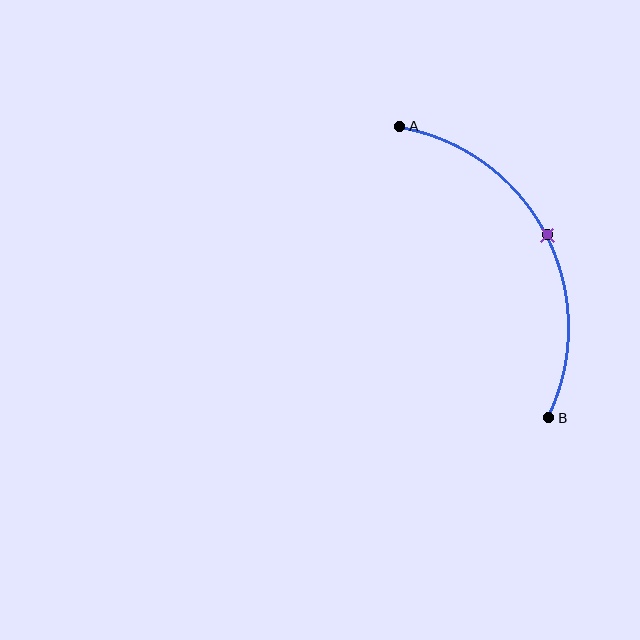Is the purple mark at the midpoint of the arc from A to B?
Yes. The purple mark lies on the arc at equal arc-length from both A and B — it is the arc midpoint.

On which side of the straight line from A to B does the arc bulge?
The arc bulges to the right of the straight line connecting A and B.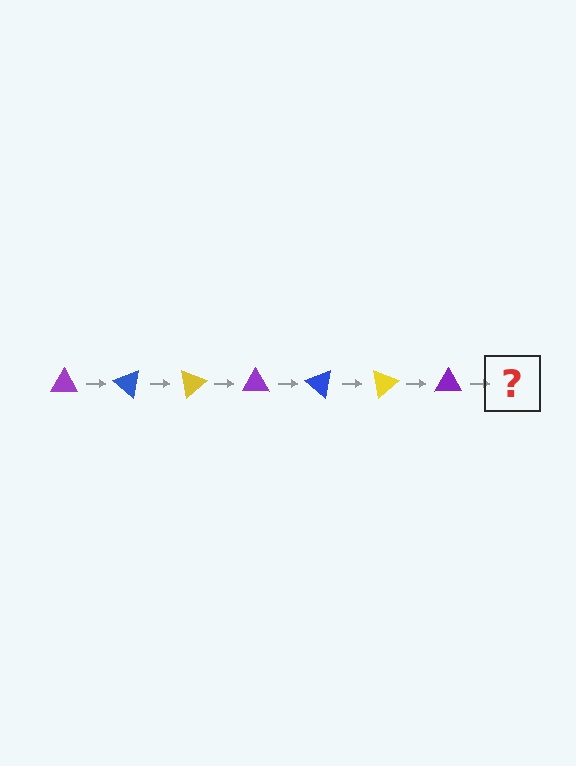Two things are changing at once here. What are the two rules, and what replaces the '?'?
The two rules are that it rotates 40 degrees each step and the color cycles through purple, blue, and yellow. The '?' should be a blue triangle, rotated 280 degrees from the start.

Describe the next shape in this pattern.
It should be a blue triangle, rotated 280 degrees from the start.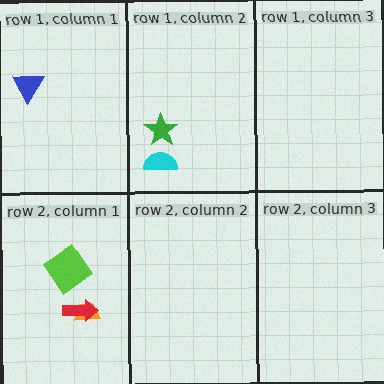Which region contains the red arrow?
The row 2, column 1 region.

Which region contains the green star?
The row 1, column 2 region.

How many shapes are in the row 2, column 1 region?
3.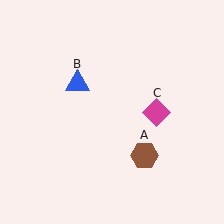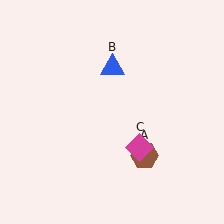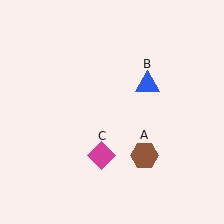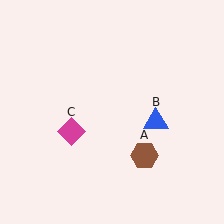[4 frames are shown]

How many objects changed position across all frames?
2 objects changed position: blue triangle (object B), magenta diamond (object C).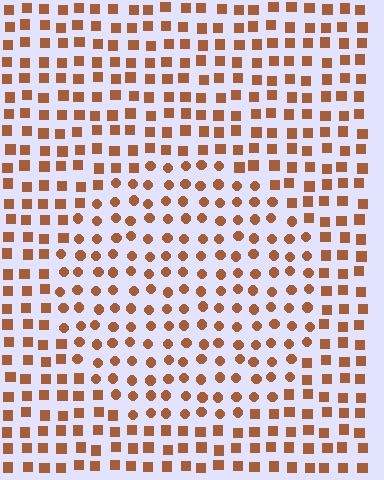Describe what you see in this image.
The image is filled with small brown elements arranged in a uniform grid. A circle-shaped region contains circles, while the surrounding area contains squares. The boundary is defined purely by the change in element shape.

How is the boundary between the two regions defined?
The boundary is defined by a change in element shape: circles inside vs. squares outside. All elements share the same color and spacing.